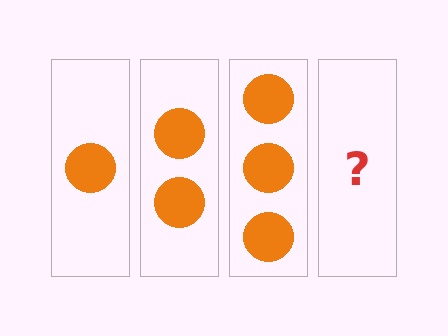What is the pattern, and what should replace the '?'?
The pattern is that each step adds one more circle. The '?' should be 4 circles.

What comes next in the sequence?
The next element should be 4 circles.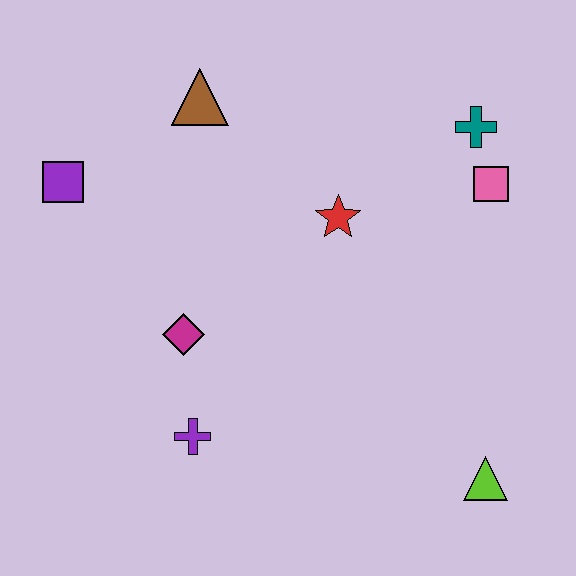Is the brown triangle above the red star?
Yes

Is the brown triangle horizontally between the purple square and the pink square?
Yes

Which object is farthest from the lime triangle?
The purple square is farthest from the lime triangle.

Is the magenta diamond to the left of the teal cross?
Yes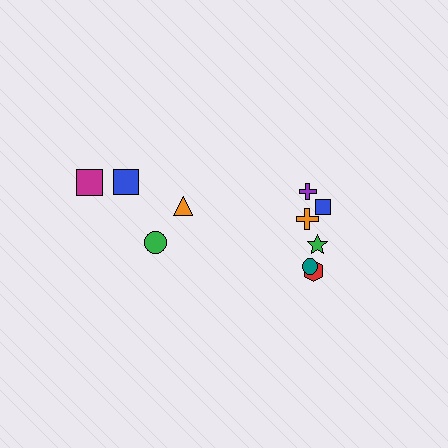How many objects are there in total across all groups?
There are 10 objects.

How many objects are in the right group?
There are 6 objects.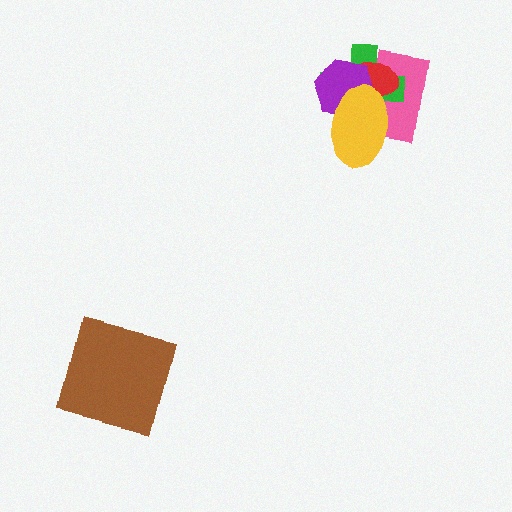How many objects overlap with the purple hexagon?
4 objects overlap with the purple hexagon.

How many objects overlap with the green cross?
4 objects overlap with the green cross.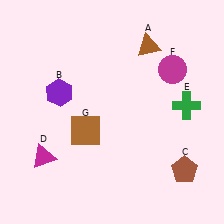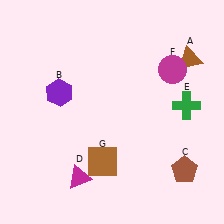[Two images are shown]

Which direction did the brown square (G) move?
The brown square (G) moved down.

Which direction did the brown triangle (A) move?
The brown triangle (A) moved right.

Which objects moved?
The objects that moved are: the brown triangle (A), the magenta triangle (D), the brown square (G).